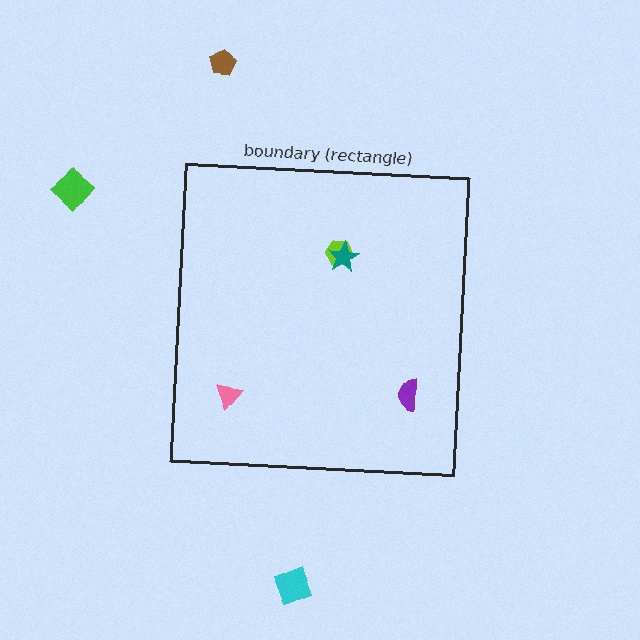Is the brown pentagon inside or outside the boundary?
Outside.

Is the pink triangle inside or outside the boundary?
Inside.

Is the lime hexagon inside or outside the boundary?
Inside.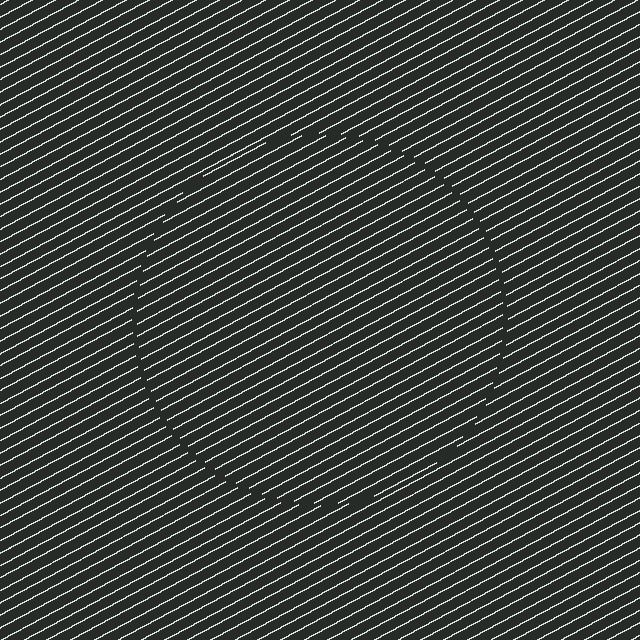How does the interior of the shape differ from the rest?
The interior of the shape contains the same grating, shifted by half a period — the contour is defined by the phase discontinuity where line-ends from the inner and outer gratings abut.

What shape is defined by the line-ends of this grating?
An illusory circle. The interior of the shape contains the same grating, shifted by half a period — the contour is defined by the phase discontinuity where line-ends from the inner and outer gratings abut.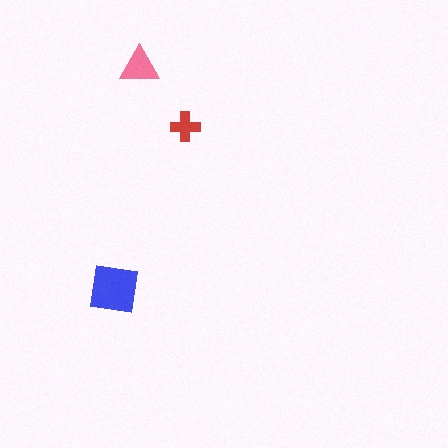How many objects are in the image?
There are 3 objects in the image.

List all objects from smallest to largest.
The red cross, the pink triangle, the blue square.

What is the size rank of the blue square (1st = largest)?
1st.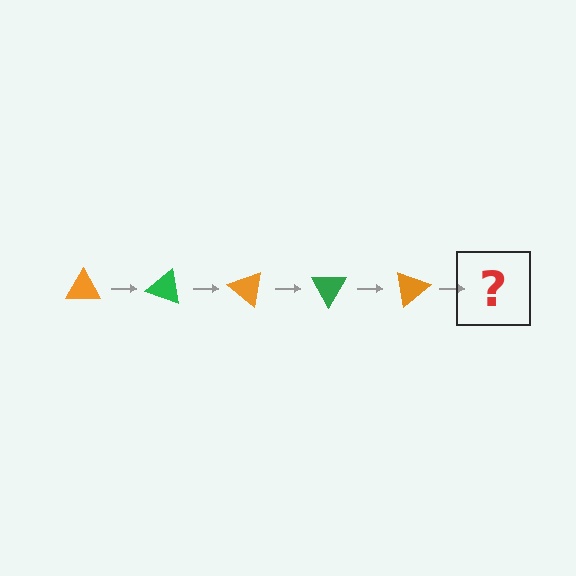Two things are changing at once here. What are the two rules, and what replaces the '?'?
The two rules are that it rotates 20 degrees each step and the color cycles through orange and green. The '?' should be a green triangle, rotated 100 degrees from the start.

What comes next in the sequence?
The next element should be a green triangle, rotated 100 degrees from the start.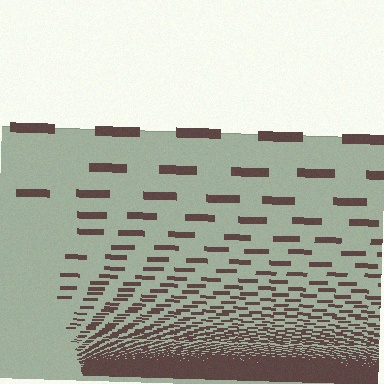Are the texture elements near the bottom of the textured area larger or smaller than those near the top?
Smaller. The gradient is inverted — elements near the bottom are smaller and denser.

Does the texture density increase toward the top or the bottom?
Density increases toward the bottom.